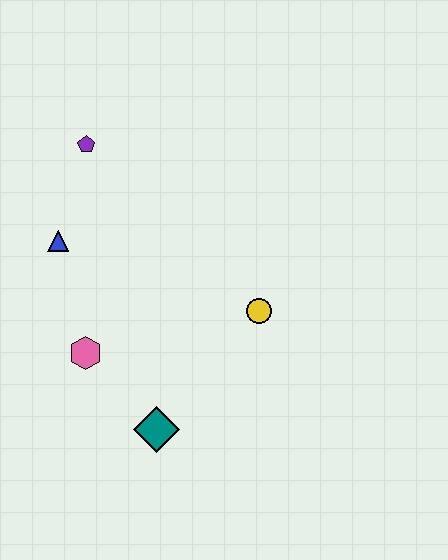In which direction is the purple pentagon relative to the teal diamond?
The purple pentagon is above the teal diamond.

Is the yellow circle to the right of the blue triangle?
Yes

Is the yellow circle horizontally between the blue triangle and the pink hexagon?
No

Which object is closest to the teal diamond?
The pink hexagon is closest to the teal diamond.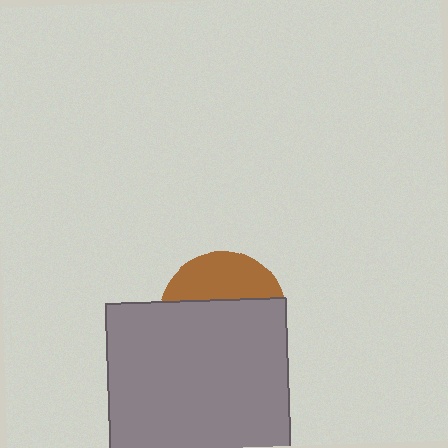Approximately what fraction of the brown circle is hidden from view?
Roughly 65% of the brown circle is hidden behind the gray square.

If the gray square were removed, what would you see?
You would see the complete brown circle.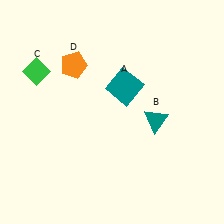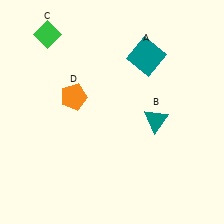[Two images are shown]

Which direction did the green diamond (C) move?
The green diamond (C) moved up.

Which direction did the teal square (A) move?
The teal square (A) moved up.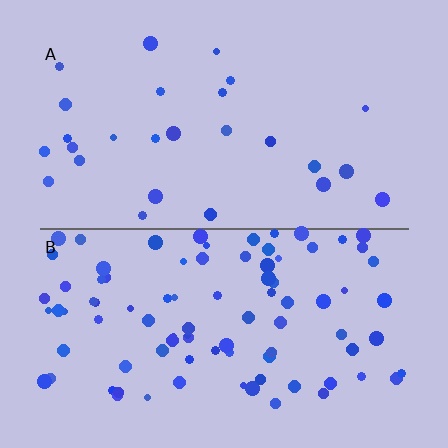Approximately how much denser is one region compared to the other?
Approximately 3.3× — region B over region A.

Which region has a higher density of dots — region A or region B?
B (the bottom).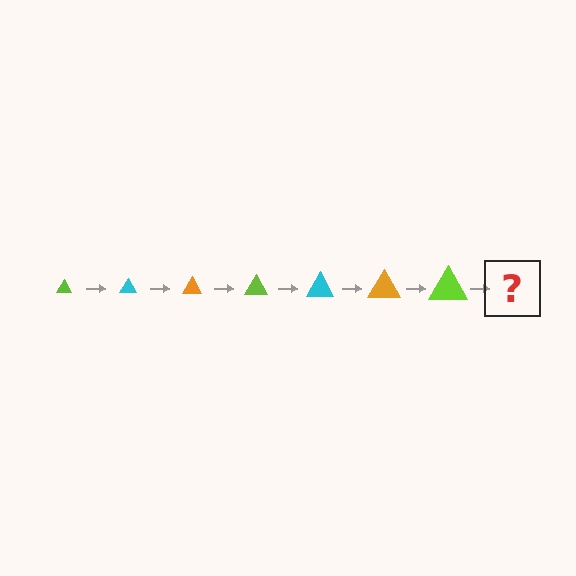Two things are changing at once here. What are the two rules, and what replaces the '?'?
The two rules are that the triangle grows larger each step and the color cycles through lime, cyan, and orange. The '?' should be a cyan triangle, larger than the previous one.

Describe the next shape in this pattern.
It should be a cyan triangle, larger than the previous one.